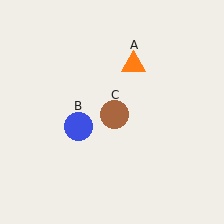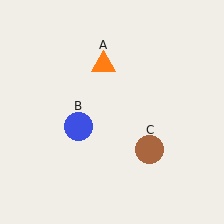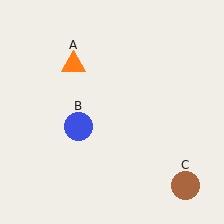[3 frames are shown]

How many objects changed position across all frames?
2 objects changed position: orange triangle (object A), brown circle (object C).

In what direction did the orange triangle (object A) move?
The orange triangle (object A) moved left.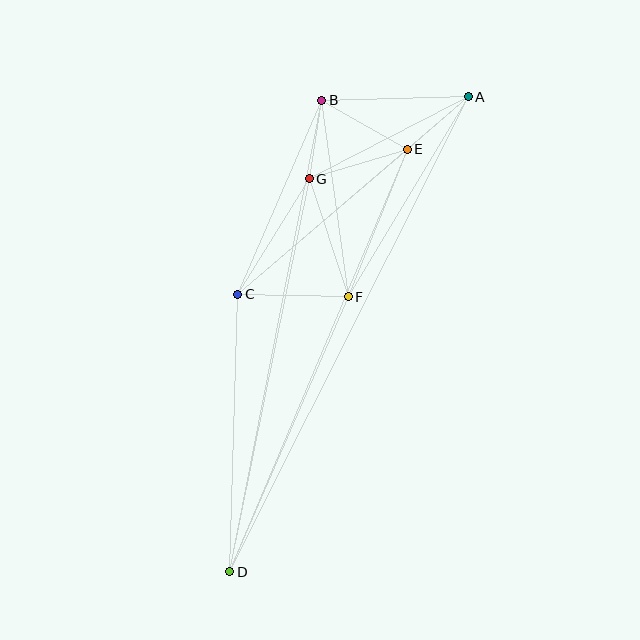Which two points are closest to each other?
Points B and G are closest to each other.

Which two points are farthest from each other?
Points A and D are farthest from each other.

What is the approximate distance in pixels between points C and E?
The distance between C and E is approximately 223 pixels.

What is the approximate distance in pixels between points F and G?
The distance between F and G is approximately 124 pixels.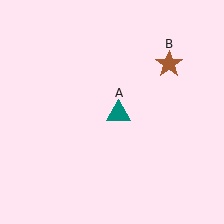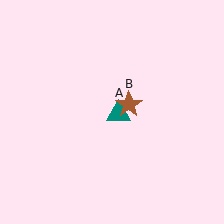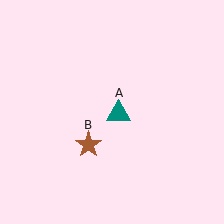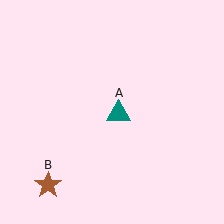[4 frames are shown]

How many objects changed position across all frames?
1 object changed position: brown star (object B).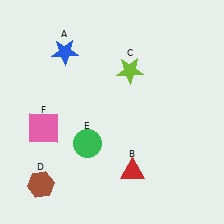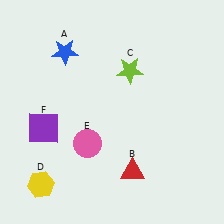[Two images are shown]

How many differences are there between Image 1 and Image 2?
There are 3 differences between the two images.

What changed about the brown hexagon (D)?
In Image 1, D is brown. In Image 2, it changed to yellow.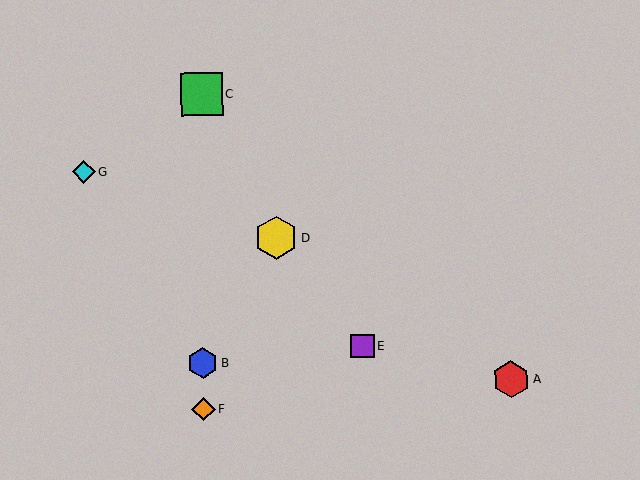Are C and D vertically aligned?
No, C is at x≈202 and D is at x≈276.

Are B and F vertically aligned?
Yes, both are at x≈203.